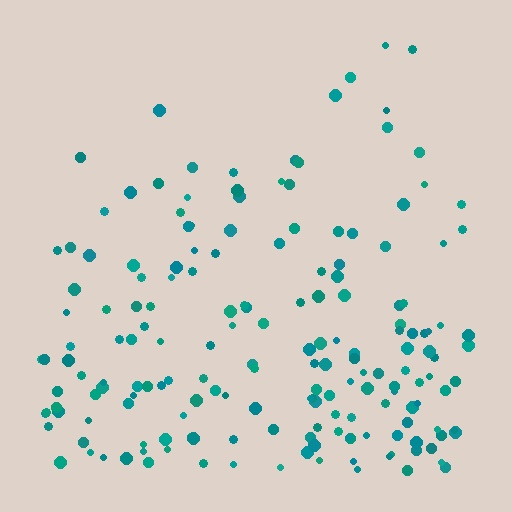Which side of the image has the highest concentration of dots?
The bottom.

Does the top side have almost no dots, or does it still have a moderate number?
Still a moderate number, just noticeably fewer than the bottom.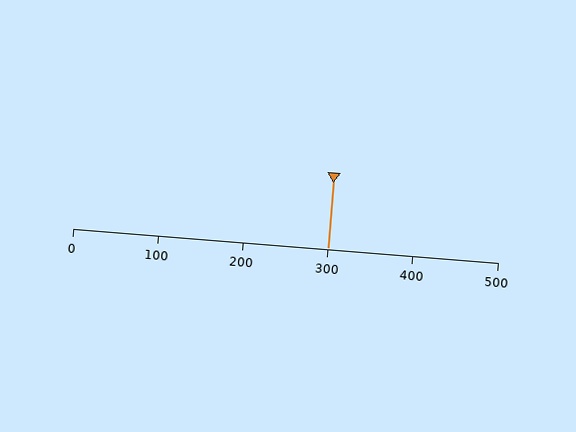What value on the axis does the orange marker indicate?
The marker indicates approximately 300.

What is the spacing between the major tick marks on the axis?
The major ticks are spaced 100 apart.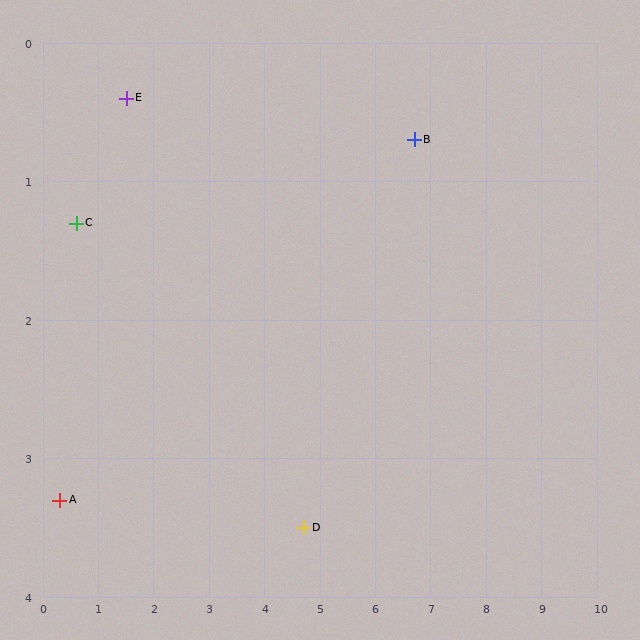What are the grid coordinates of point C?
Point C is at approximately (0.6, 1.3).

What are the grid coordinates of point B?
Point B is at approximately (6.7, 0.7).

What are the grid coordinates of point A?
Point A is at approximately (0.3, 3.3).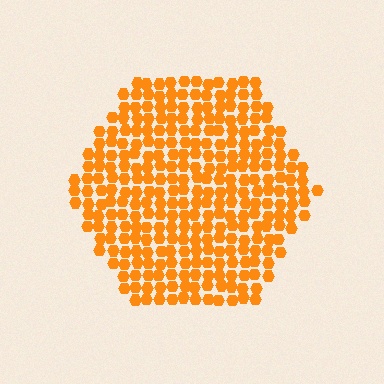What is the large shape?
The large shape is a hexagon.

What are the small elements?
The small elements are hexagons.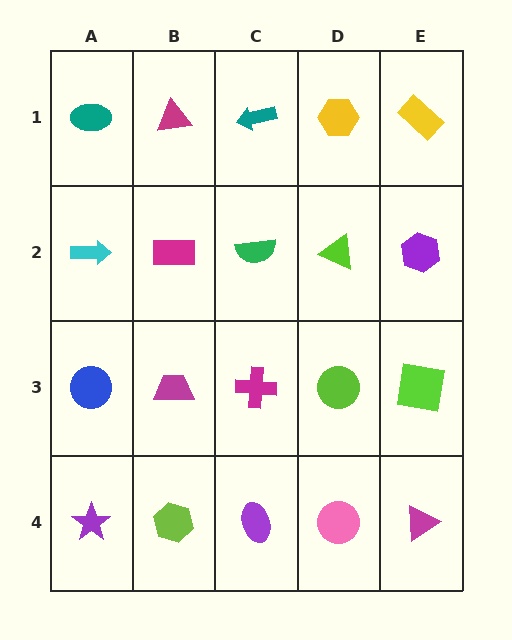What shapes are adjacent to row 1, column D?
A lime triangle (row 2, column D), a teal arrow (row 1, column C), a yellow rectangle (row 1, column E).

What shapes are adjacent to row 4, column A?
A blue circle (row 3, column A), a lime hexagon (row 4, column B).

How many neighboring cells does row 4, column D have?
3.